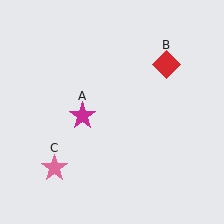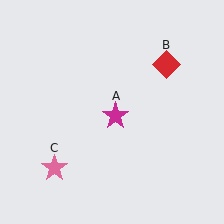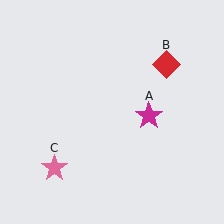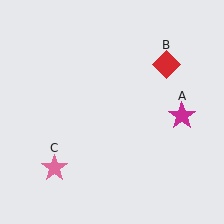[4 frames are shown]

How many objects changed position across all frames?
1 object changed position: magenta star (object A).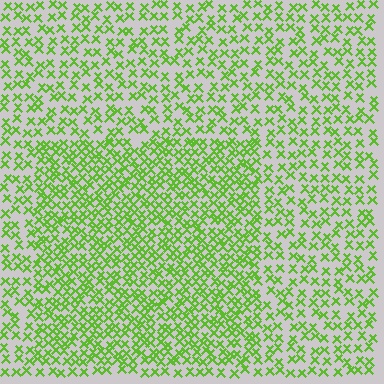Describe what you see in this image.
The image contains small lime elements arranged at two different densities. A rectangle-shaped region is visible where the elements are more densely packed than the surrounding area.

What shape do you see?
I see a rectangle.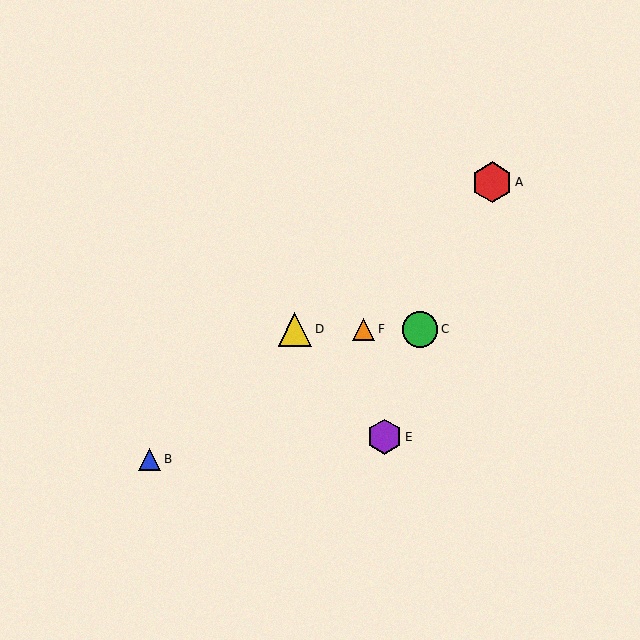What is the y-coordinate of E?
Object E is at y≈437.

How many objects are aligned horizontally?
3 objects (C, D, F) are aligned horizontally.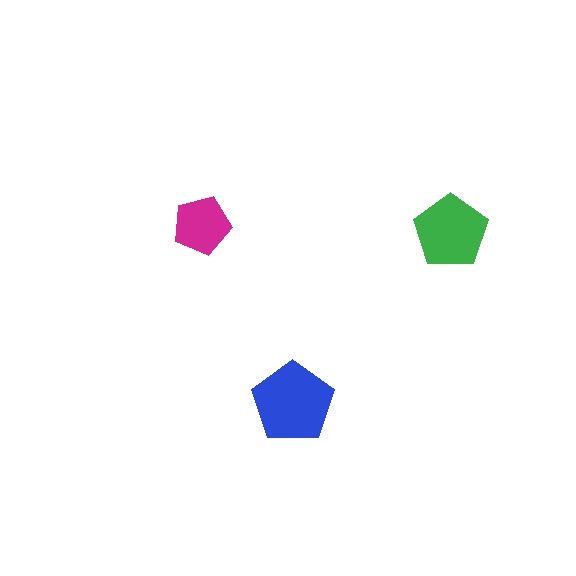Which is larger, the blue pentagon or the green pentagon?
The blue one.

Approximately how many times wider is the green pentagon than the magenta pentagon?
About 1.5 times wider.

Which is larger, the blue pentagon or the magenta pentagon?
The blue one.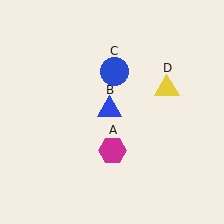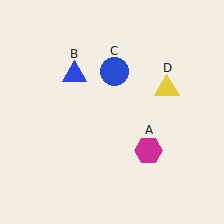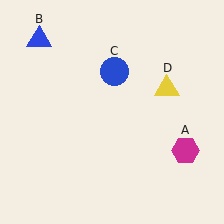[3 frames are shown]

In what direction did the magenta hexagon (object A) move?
The magenta hexagon (object A) moved right.